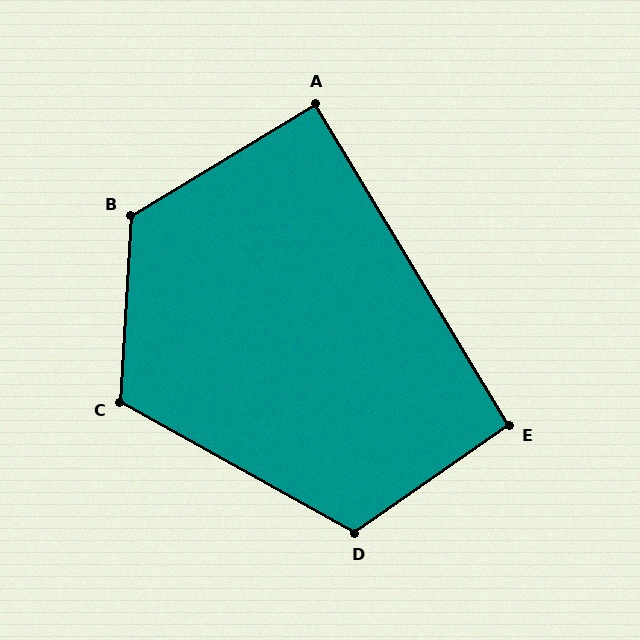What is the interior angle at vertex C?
Approximately 116 degrees (obtuse).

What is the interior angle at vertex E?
Approximately 94 degrees (approximately right).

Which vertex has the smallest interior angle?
A, at approximately 90 degrees.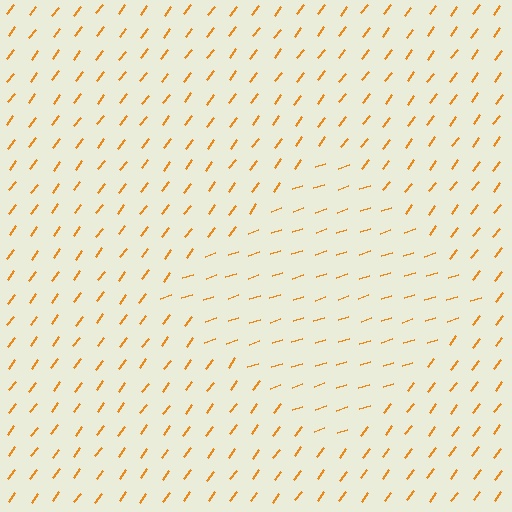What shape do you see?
I see a diamond.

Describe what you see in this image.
The image is filled with small orange line segments. A diamond region in the image has lines oriented differently from the surrounding lines, creating a visible texture boundary.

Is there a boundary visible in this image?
Yes, there is a texture boundary formed by a change in line orientation.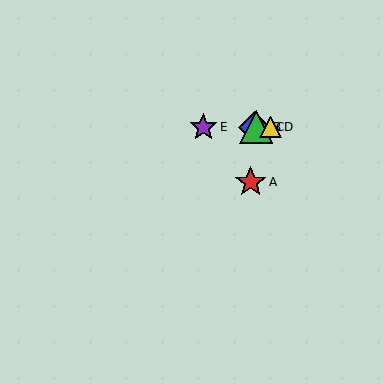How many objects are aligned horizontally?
4 objects (B, C, D, E) are aligned horizontally.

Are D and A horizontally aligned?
No, D is at y≈127 and A is at y≈182.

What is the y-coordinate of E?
Object E is at y≈127.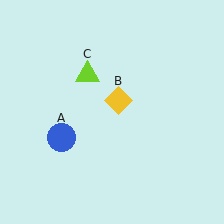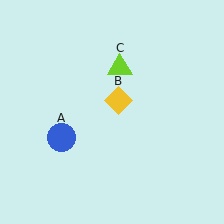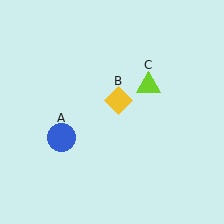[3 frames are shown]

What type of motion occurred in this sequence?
The lime triangle (object C) rotated clockwise around the center of the scene.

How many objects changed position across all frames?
1 object changed position: lime triangle (object C).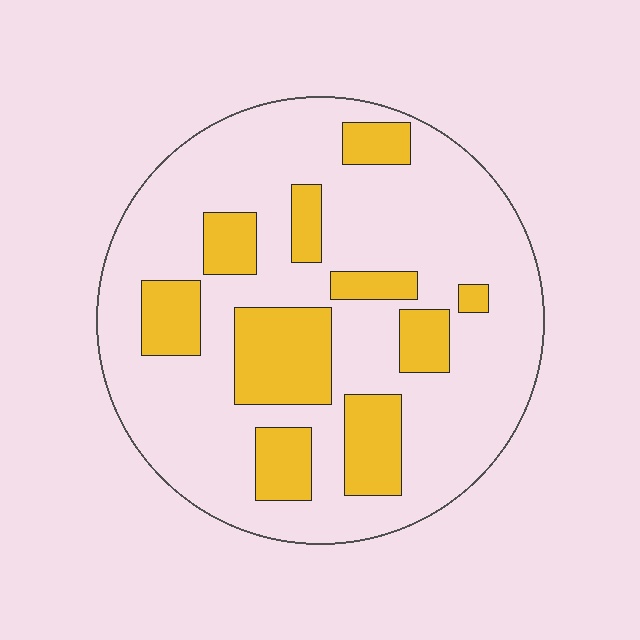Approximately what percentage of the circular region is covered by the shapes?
Approximately 25%.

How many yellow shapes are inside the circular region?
10.